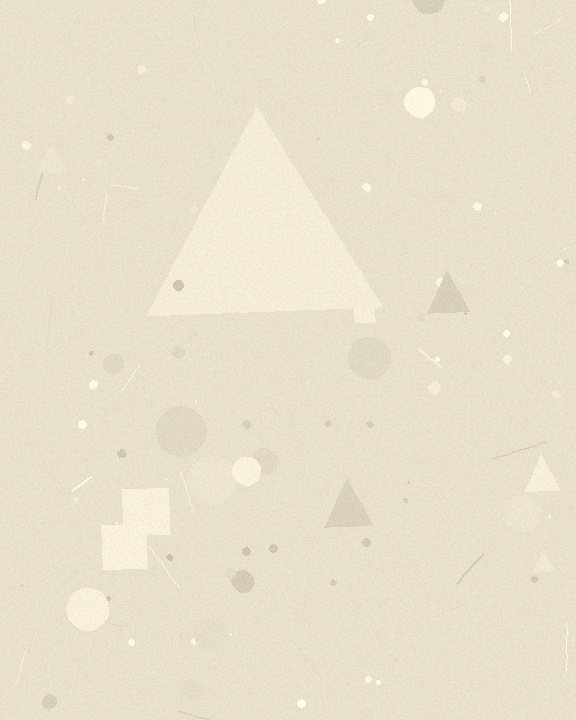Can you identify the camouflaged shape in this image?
The camouflaged shape is a triangle.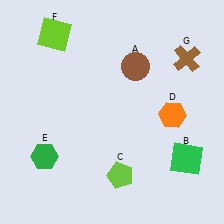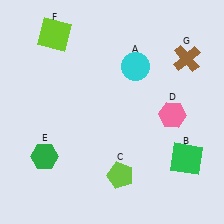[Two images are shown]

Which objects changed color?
A changed from brown to cyan. D changed from orange to pink.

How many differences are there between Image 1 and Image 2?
There are 2 differences between the two images.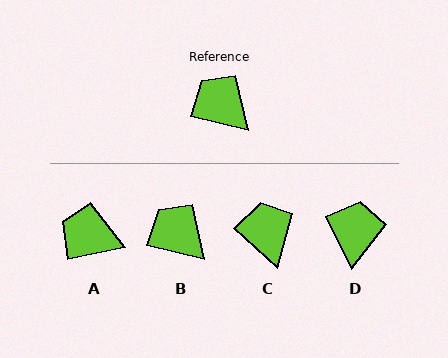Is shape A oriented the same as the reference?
No, it is off by about 25 degrees.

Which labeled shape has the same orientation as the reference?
B.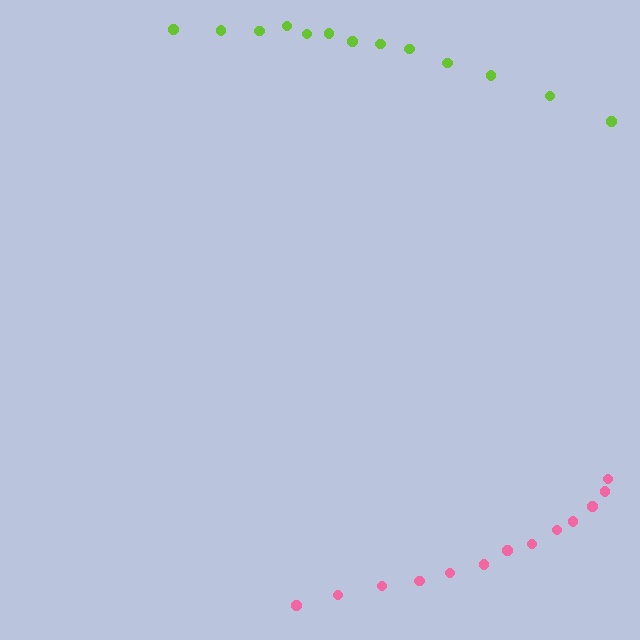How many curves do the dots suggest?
There are 2 distinct paths.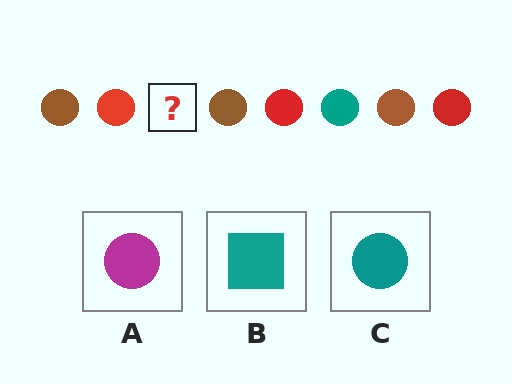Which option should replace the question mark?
Option C.